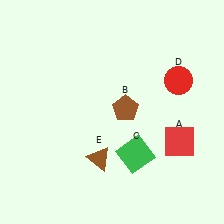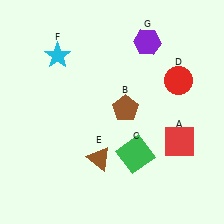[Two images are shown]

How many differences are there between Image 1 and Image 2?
There are 2 differences between the two images.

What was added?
A cyan star (F), a purple hexagon (G) were added in Image 2.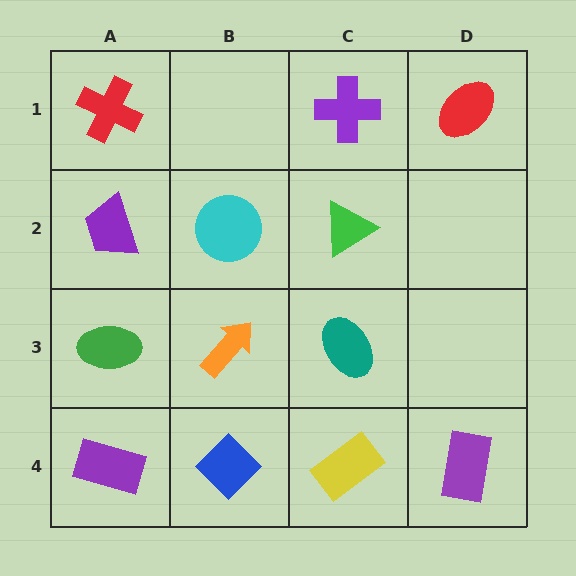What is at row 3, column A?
A green ellipse.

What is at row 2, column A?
A purple trapezoid.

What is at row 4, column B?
A blue diamond.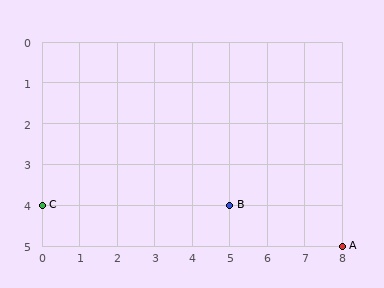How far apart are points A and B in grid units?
Points A and B are 3 columns and 1 row apart (about 3.2 grid units diagonally).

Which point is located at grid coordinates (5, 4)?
Point B is at (5, 4).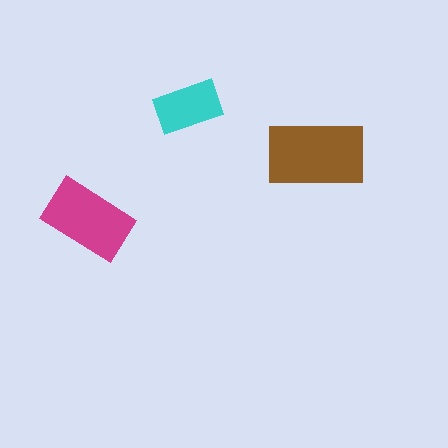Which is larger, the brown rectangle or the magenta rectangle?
The brown one.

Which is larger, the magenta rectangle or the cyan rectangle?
The magenta one.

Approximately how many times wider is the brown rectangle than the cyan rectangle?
About 1.5 times wider.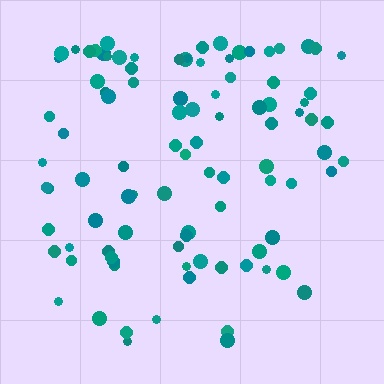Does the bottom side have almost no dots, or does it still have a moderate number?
Still a moderate number, just noticeably fewer than the top.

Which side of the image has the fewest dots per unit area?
The bottom.